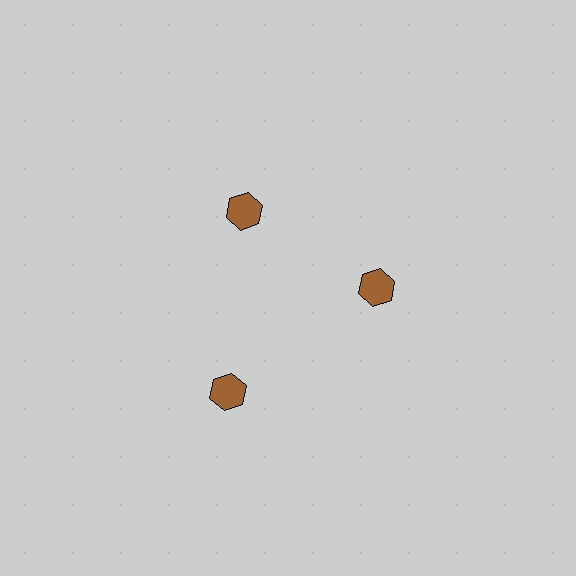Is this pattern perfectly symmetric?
No. The 3 brown hexagons are arranged in a ring, but one element near the 7 o'clock position is pushed outward from the center, breaking the 3-fold rotational symmetry.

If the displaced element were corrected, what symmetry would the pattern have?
It would have 3-fold rotational symmetry — the pattern would map onto itself every 120 degrees.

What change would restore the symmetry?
The symmetry would be restored by moving it inward, back onto the ring so that all 3 hexagons sit at equal angles and equal distance from the center.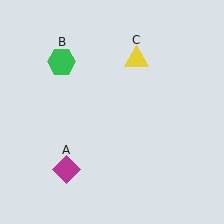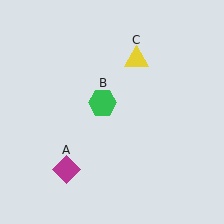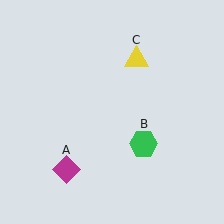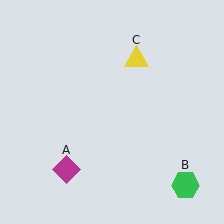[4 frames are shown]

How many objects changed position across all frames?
1 object changed position: green hexagon (object B).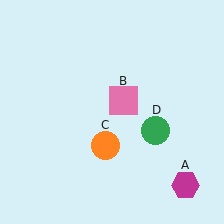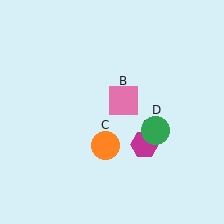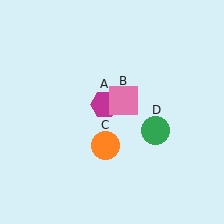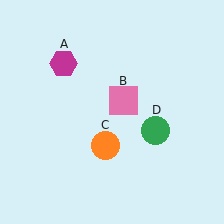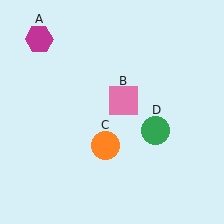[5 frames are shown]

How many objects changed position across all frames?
1 object changed position: magenta hexagon (object A).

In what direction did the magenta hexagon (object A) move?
The magenta hexagon (object A) moved up and to the left.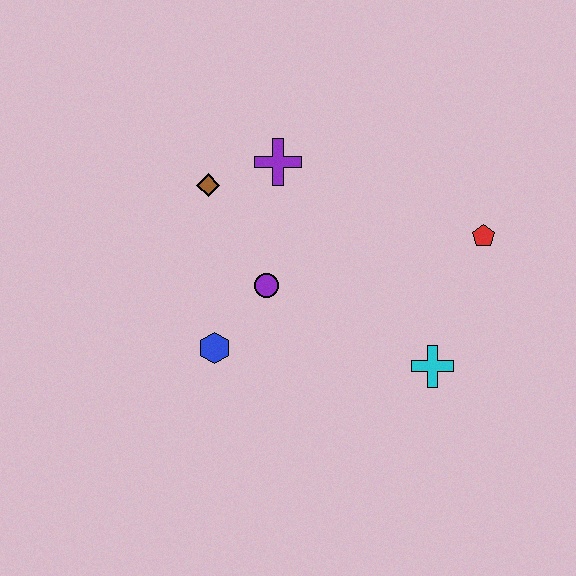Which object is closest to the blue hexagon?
The purple circle is closest to the blue hexagon.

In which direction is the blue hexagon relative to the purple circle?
The blue hexagon is below the purple circle.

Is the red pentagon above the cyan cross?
Yes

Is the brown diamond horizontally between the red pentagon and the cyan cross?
No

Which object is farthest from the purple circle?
The red pentagon is farthest from the purple circle.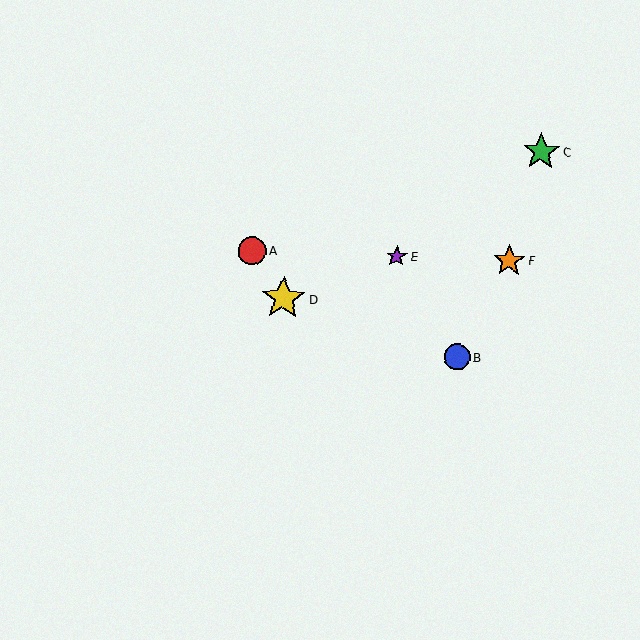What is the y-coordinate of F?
Object F is at y≈261.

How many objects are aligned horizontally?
3 objects (A, E, F) are aligned horizontally.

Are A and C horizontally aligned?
No, A is at y≈251 and C is at y≈152.